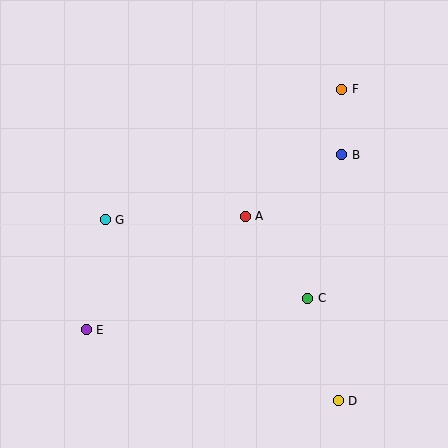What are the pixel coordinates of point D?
Point D is at (338, 401).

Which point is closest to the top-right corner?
Point F is closest to the top-right corner.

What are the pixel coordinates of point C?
Point C is at (308, 298).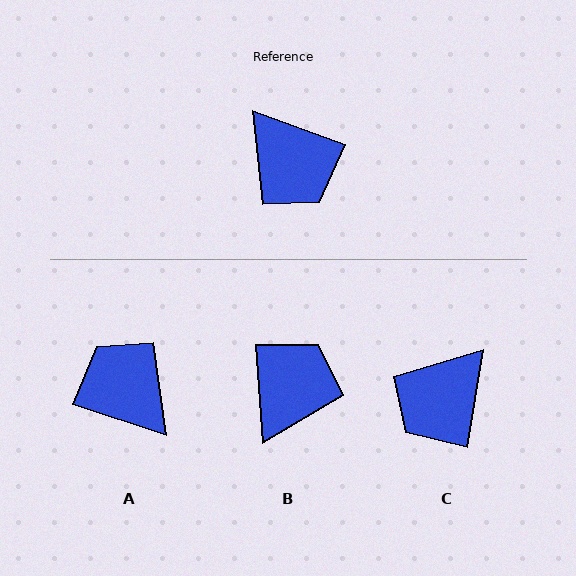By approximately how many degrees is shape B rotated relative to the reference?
Approximately 114 degrees counter-clockwise.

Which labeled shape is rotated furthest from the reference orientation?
A, about 178 degrees away.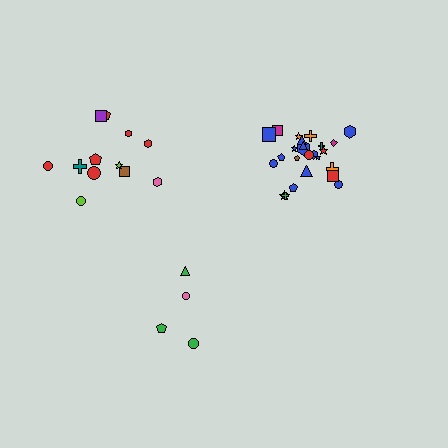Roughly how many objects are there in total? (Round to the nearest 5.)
Roughly 40 objects in total.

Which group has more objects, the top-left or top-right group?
The top-right group.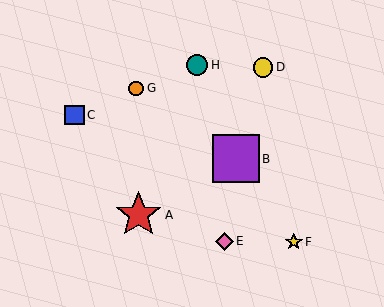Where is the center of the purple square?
The center of the purple square is at (236, 159).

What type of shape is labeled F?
Shape F is a yellow star.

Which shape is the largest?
The purple square (labeled B) is the largest.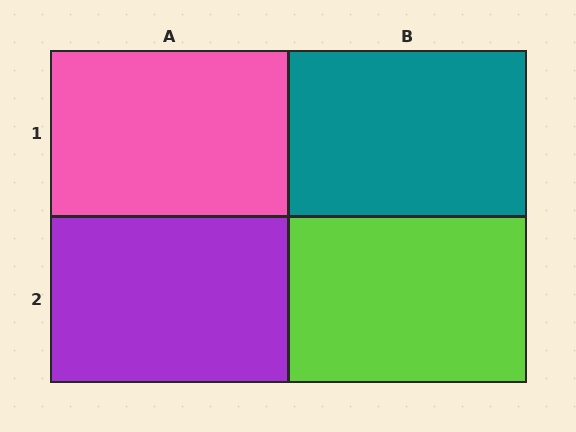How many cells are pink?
1 cell is pink.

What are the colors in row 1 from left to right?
Pink, teal.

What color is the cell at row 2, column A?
Purple.